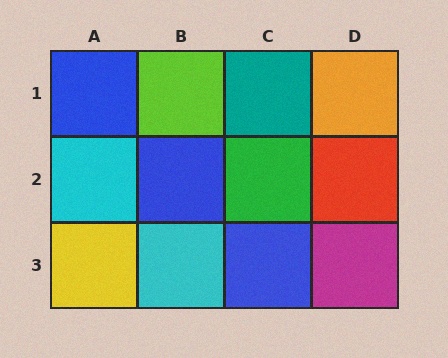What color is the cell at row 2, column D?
Red.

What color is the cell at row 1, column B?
Lime.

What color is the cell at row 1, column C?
Teal.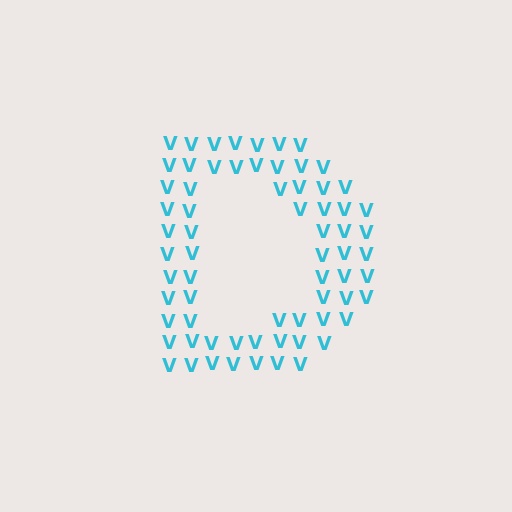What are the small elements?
The small elements are letter V's.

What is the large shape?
The large shape is the letter D.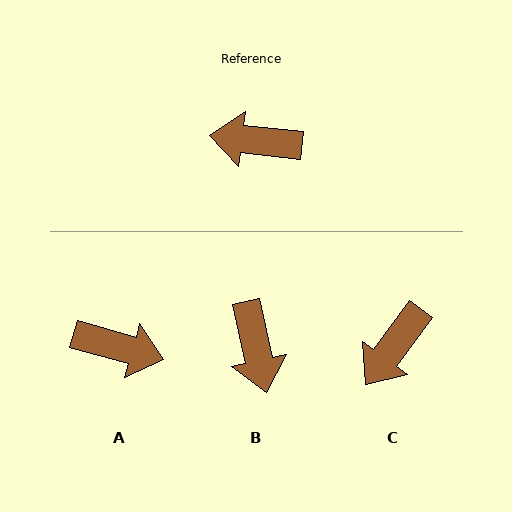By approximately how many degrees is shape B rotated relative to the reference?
Approximately 109 degrees counter-clockwise.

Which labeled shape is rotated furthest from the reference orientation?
A, about 170 degrees away.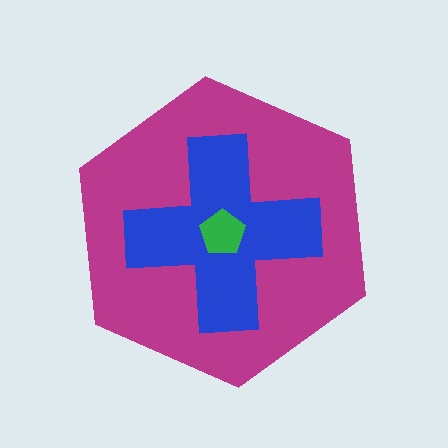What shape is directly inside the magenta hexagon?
The blue cross.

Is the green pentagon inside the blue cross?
Yes.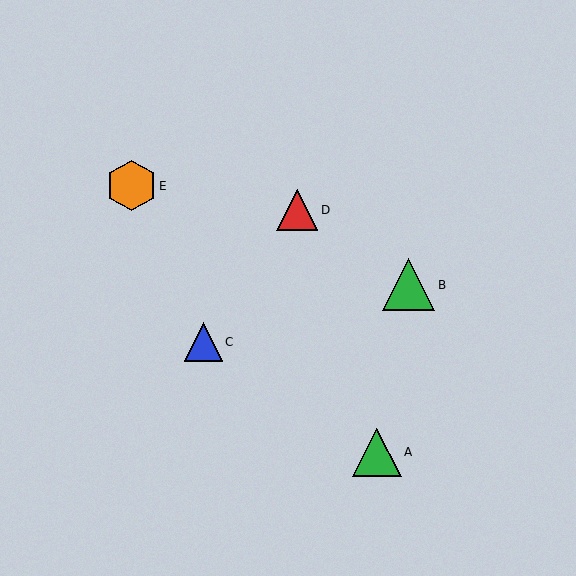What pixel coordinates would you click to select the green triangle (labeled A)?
Click at (377, 452) to select the green triangle A.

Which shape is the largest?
The green triangle (labeled B) is the largest.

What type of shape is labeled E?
Shape E is an orange hexagon.